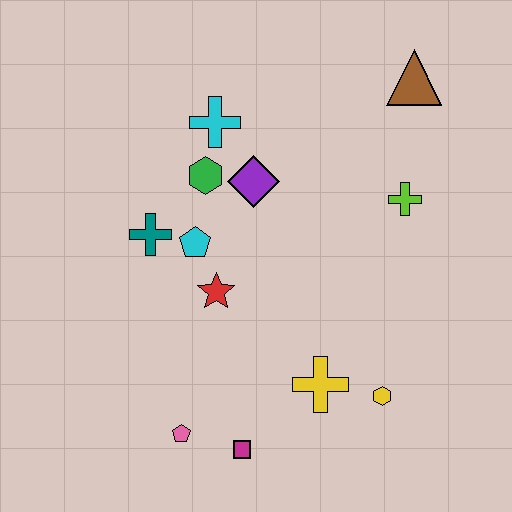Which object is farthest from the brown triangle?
The pink pentagon is farthest from the brown triangle.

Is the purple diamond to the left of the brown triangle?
Yes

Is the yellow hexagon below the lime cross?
Yes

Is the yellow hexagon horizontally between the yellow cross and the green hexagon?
No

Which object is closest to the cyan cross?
The green hexagon is closest to the cyan cross.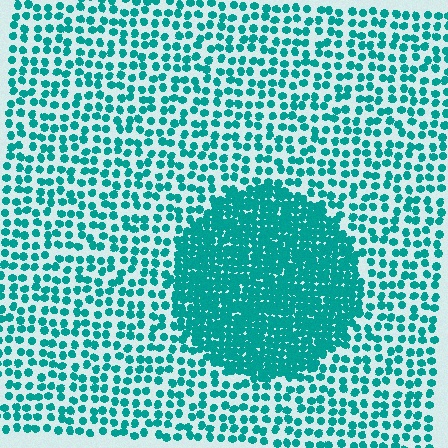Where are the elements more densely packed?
The elements are more densely packed inside the circle boundary.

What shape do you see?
I see a circle.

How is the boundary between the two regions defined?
The boundary is defined by a change in element density (approximately 2.5x ratio). All elements are the same color, size, and shape.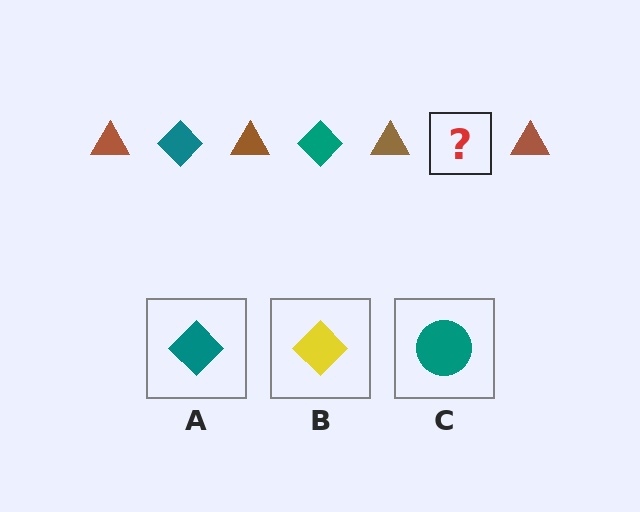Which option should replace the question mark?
Option A.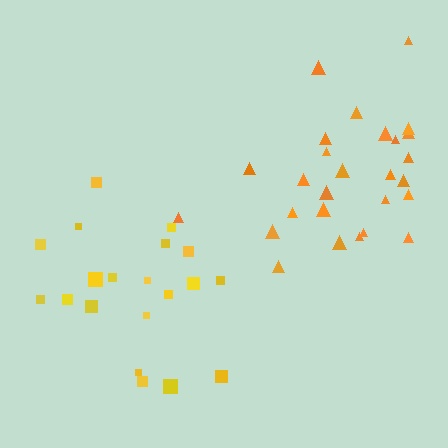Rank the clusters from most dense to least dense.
yellow, orange.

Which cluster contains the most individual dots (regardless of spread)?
Orange (27).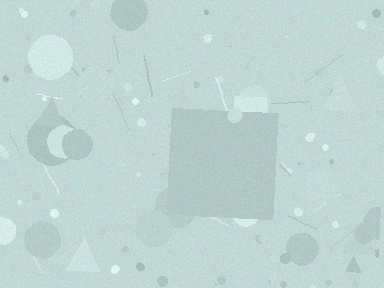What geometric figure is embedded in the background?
A square is embedded in the background.